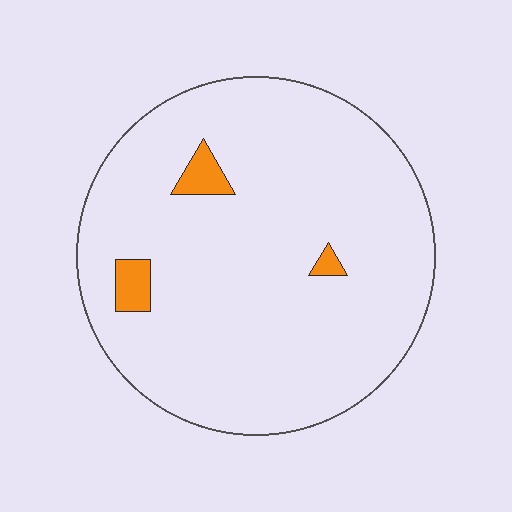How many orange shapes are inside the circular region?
3.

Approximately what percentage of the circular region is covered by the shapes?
Approximately 5%.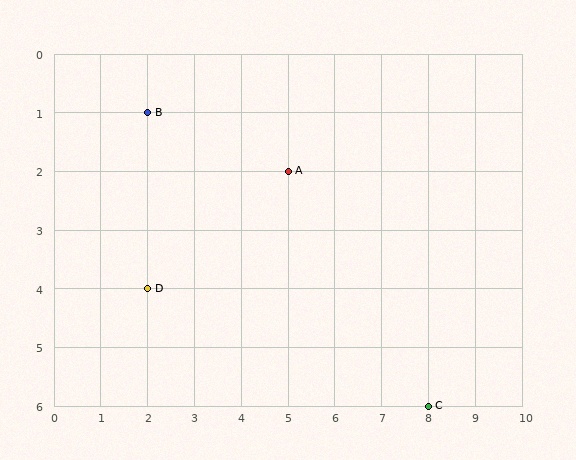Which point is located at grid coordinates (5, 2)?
Point A is at (5, 2).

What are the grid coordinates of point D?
Point D is at grid coordinates (2, 4).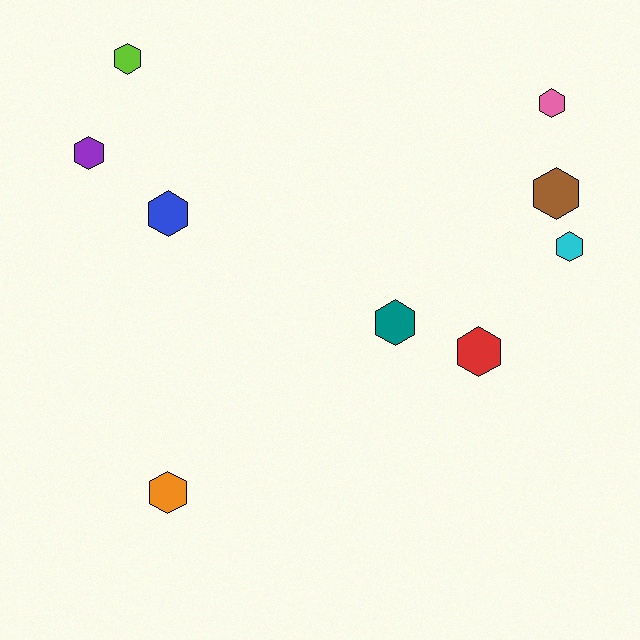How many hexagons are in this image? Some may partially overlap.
There are 9 hexagons.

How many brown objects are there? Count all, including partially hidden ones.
There is 1 brown object.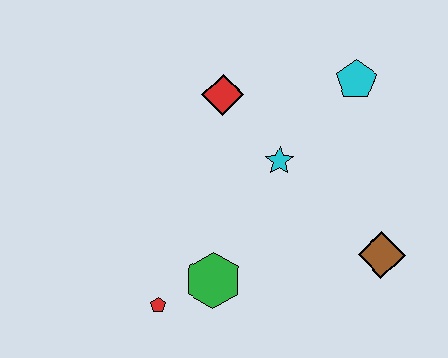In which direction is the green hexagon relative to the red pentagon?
The green hexagon is to the right of the red pentagon.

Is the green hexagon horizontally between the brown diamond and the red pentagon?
Yes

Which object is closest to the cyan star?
The red diamond is closest to the cyan star.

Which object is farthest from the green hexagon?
The cyan pentagon is farthest from the green hexagon.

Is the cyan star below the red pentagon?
No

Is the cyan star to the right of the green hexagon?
Yes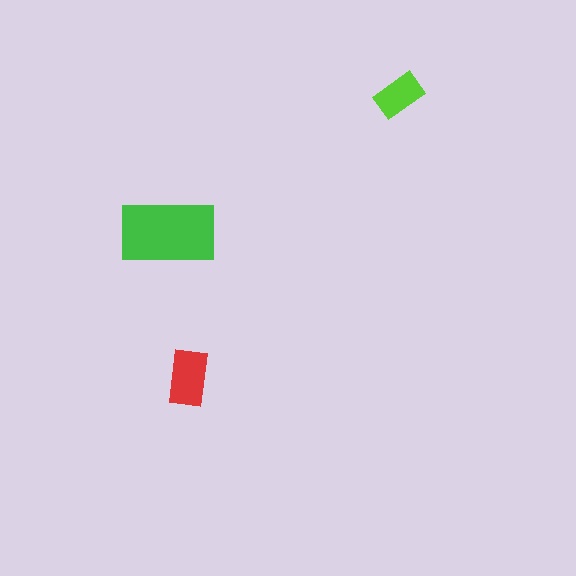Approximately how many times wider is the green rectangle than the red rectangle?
About 1.5 times wider.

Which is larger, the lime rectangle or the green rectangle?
The green one.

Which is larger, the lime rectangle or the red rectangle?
The red one.